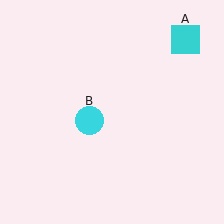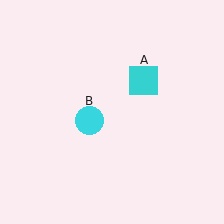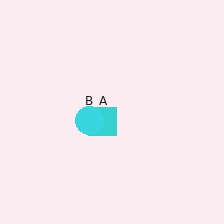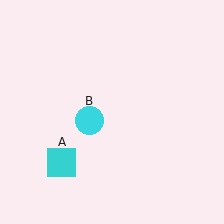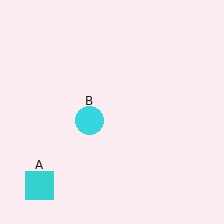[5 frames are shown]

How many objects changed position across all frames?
1 object changed position: cyan square (object A).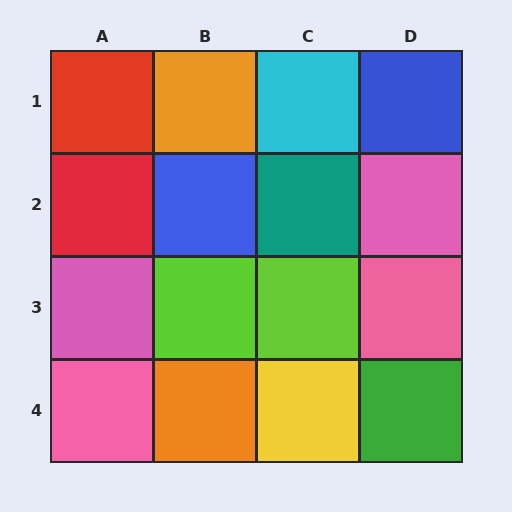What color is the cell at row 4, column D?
Green.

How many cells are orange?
2 cells are orange.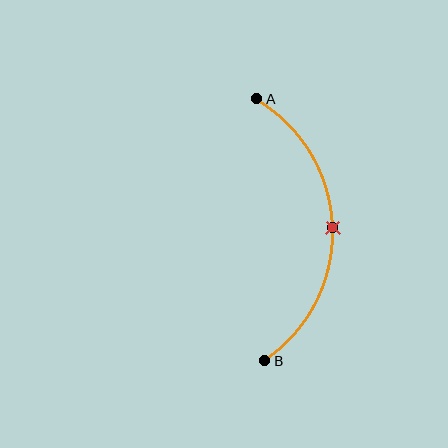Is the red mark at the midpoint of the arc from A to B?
Yes. The red mark lies on the arc at equal arc-length from both A and B — it is the arc midpoint.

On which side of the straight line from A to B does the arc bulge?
The arc bulges to the right of the straight line connecting A and B.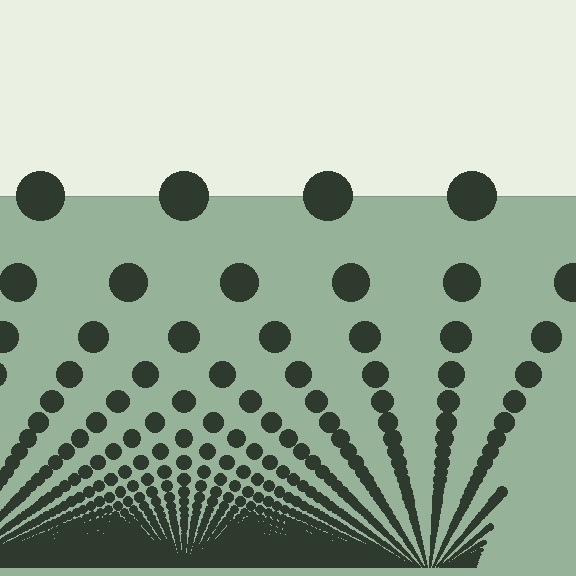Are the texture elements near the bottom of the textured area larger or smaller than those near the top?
Smaller. The gradient is inverted — elements near the bottom are smaller and denser.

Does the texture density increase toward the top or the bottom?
Density increases toward the bottom.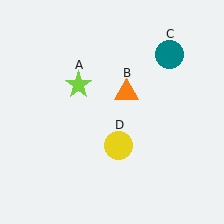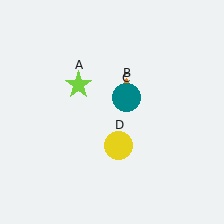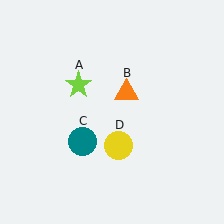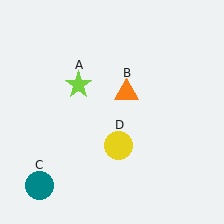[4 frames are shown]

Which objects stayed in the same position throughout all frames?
Lime star (object A) and orange triangle (object B) and yellow circle (object D) remained stationary.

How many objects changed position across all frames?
1 object changed position: teal circle (object C).